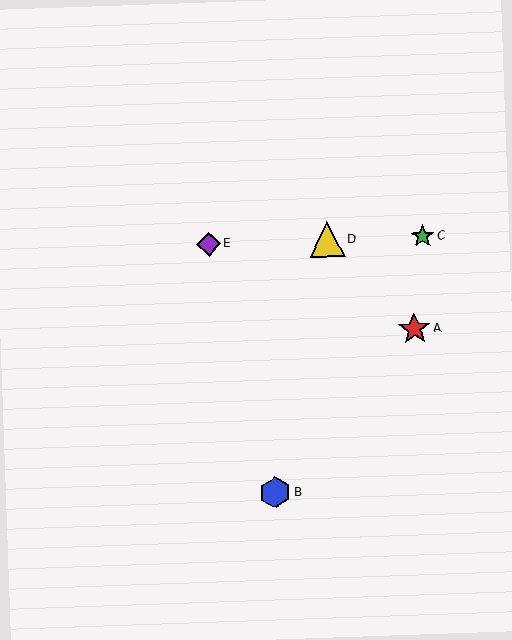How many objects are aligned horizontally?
3 objects (C, D, E) are aligned horizontally.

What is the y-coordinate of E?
Object E is at y≈244.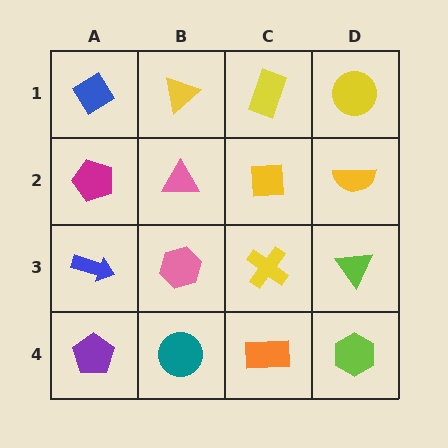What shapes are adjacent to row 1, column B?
A pink triangle (row 2, column B), a blue diamond (row 1, column A), a yellow rectangle (row 1, column C).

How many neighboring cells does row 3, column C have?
4.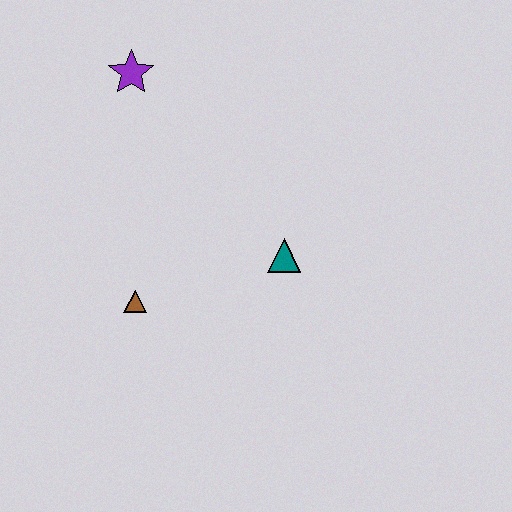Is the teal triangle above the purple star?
No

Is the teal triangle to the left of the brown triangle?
No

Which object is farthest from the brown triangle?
The purple star is farthest from the brown triangle.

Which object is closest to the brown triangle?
The teal triangle is closest to the brown triangle.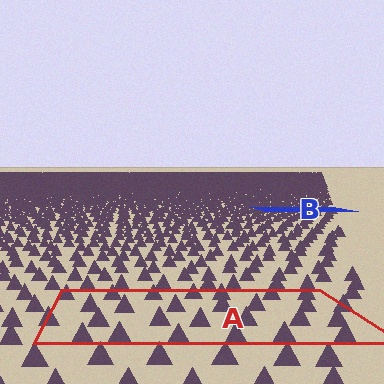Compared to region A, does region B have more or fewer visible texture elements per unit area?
Region B has more texture elements per unit area — they are packed more densely because it is farther away.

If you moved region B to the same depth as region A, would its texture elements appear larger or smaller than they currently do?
They would appear larger. At a closer depth, the same texture elements are projected at a bigger on-screen size.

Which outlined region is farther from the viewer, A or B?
Region B is farther from the viewer — the texture elements inside it appear smaller and more densely packed.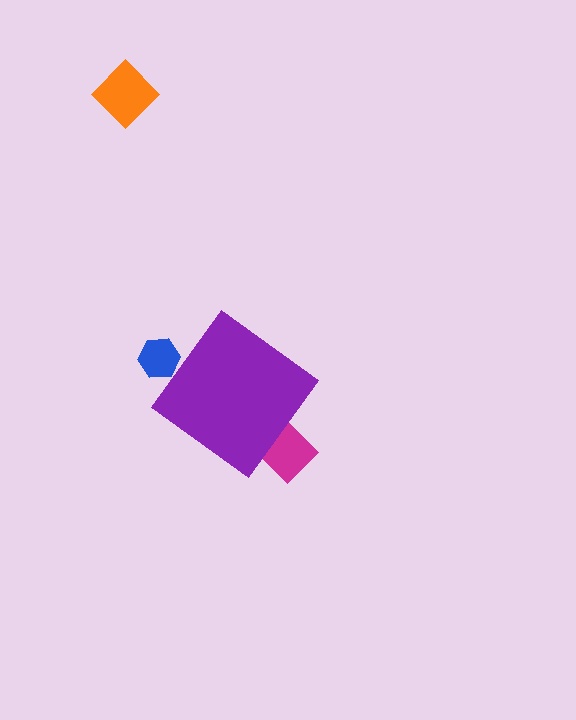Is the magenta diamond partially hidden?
Yes, the magenta diamond is partially hidden behind the purple diamond.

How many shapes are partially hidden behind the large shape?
2 shapes are partially hidden.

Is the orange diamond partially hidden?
No, the orange diamond is fully visible.